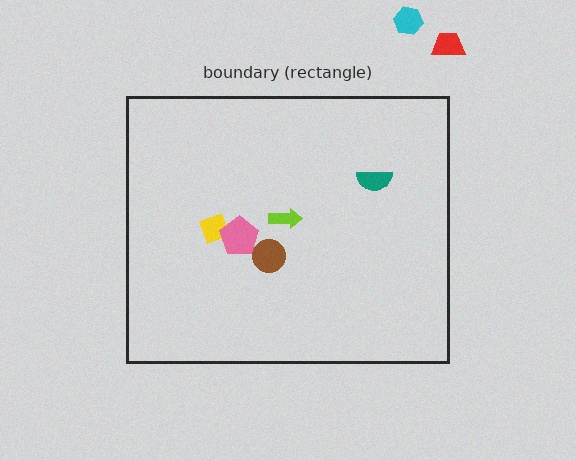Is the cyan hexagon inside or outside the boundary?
Outside.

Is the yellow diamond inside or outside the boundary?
Inside.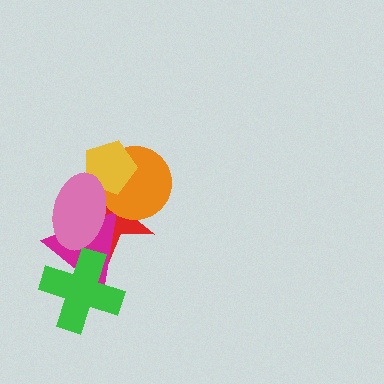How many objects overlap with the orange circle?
3 objects overlap with the orange circle.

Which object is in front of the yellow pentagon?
The pink ellipse is in front of the yellow pentagon.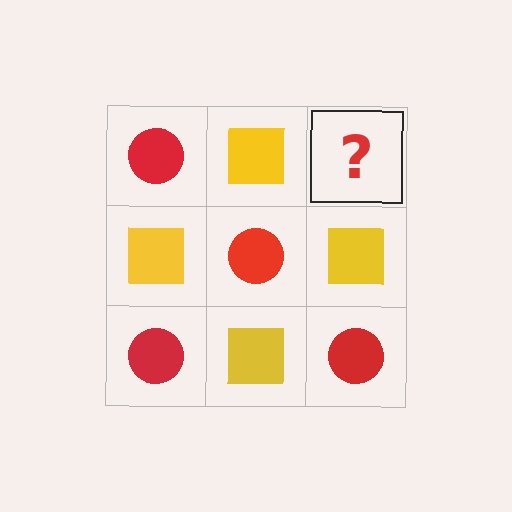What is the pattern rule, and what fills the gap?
The rule is that it alternates red circle and yellow square in a checkerboard pattern. The gap should be filled with a red circle.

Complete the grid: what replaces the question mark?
The question mark should be replaced with a red circle.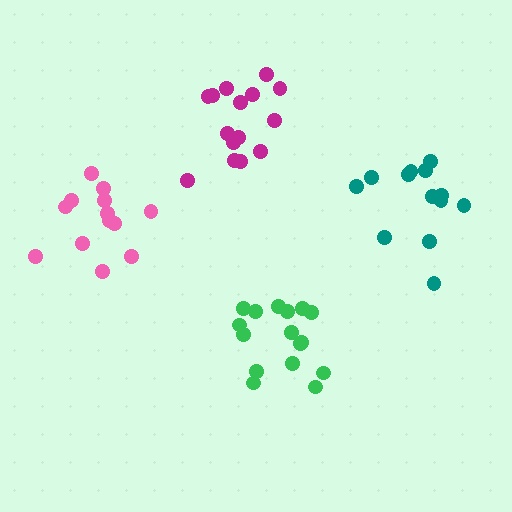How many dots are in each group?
Group 1: 16 dots, Group 2: 13 dots, Group 3: 16 dots, Group 4: 13 dots (58 total).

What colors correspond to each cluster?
The clusters are colored: green, pink, magenta, teal.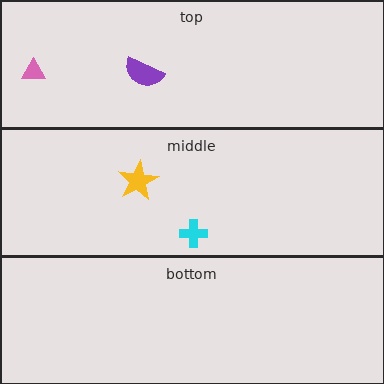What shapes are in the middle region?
The yellow star, the cyan cross.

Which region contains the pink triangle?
The top region.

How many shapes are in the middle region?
2.